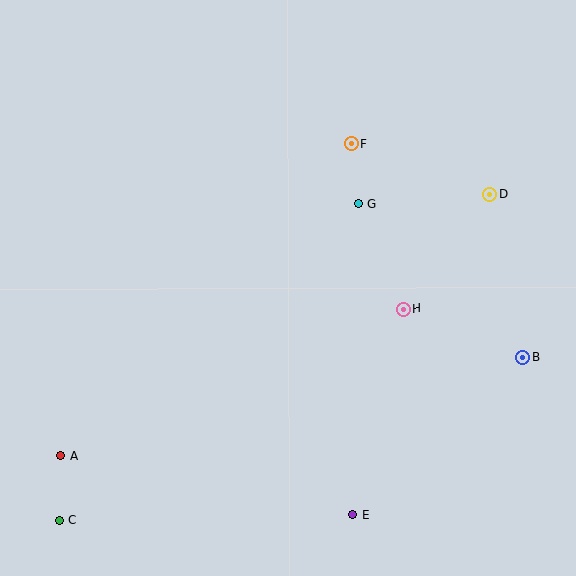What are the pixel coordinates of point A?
Point A is at (60, 456).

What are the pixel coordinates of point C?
Point C is at (59, 520).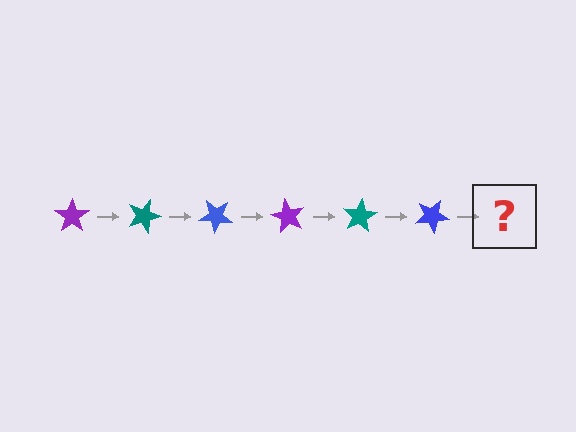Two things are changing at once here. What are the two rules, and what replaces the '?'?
The two rules are that it rotates 20 degrees each step and the color cycles through purple, teal, and blue. The '?' should be a purple star, rotated 120 degrees from the start.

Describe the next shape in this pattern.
It should be a purple star, rotated 120 degrees from the start.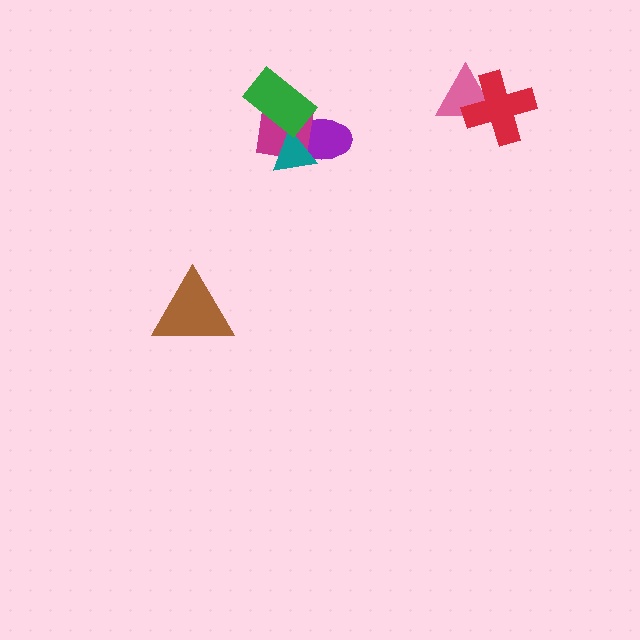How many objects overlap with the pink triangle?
1 object overlaps with the pink triangle.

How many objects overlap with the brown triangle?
0 objects overlap with the brown triangle.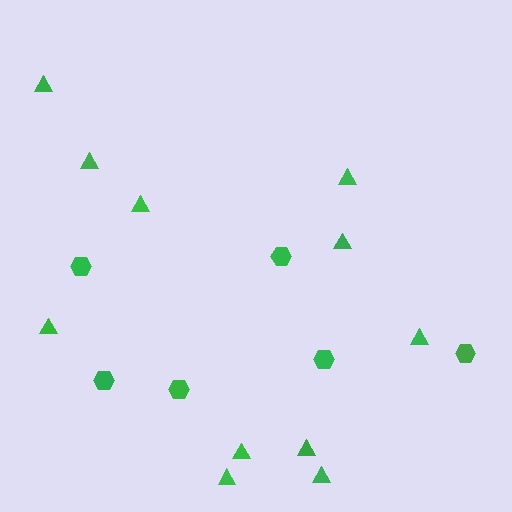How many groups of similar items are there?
There are 2 groups: one group of triangles (11) and one group of hexagons (6).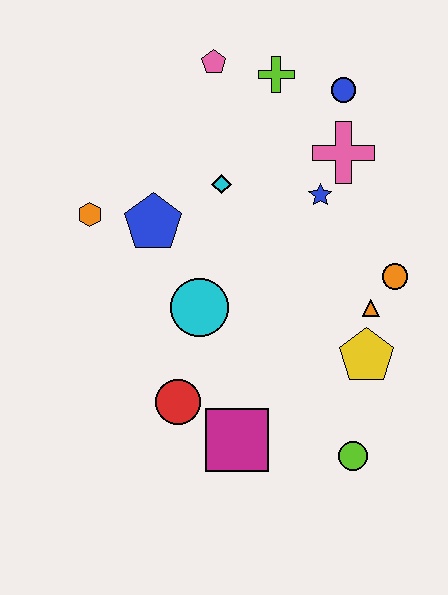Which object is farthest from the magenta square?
The pink pentagon is farthest from the magenta square.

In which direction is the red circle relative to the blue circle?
The red circle is below the blue circle.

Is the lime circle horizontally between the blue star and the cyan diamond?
No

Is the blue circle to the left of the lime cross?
No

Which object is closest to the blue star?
The pink cross is closest to the blue star.